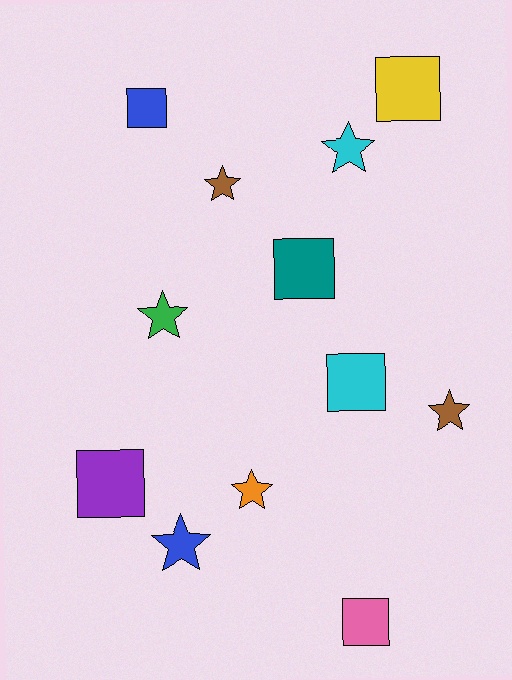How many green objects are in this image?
There is 1 green object.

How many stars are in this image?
There are 6 stars.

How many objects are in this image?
There are 12 objects.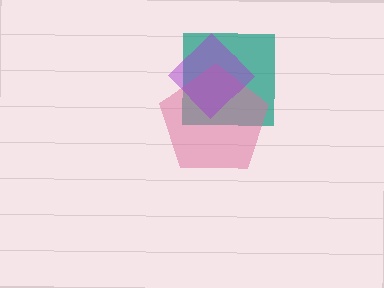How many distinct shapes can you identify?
There are 3 distinct shapes: a teal square, a pink pentagon, a purple diamond.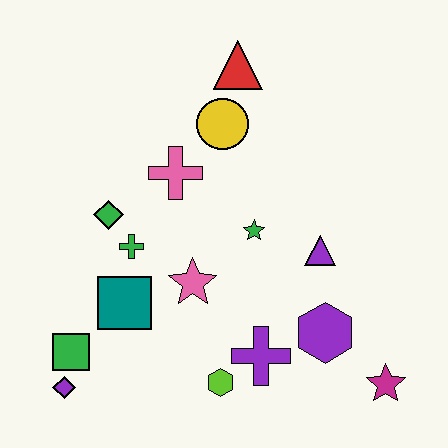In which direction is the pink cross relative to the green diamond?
The pink cross is to the right of the green diamond.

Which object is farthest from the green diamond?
The magenta star is farthest from the green diamond.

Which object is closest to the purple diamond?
The green square is closest to the purple diamond.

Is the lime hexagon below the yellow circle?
Yes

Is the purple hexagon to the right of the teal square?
Yes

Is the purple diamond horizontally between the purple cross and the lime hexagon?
No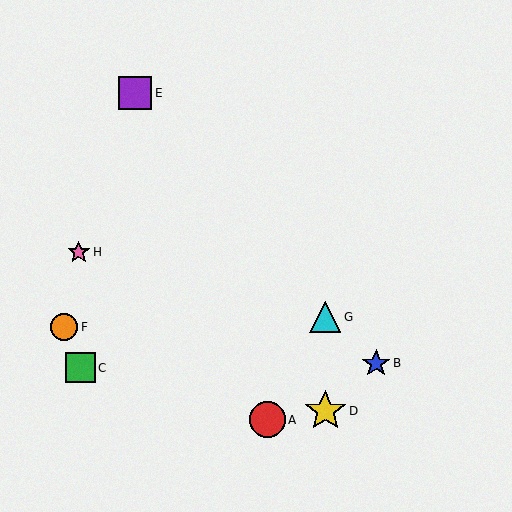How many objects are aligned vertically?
2 objects (D, G) are aligned vertically.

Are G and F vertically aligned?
No, G is at x≈325 and F is at x≈64.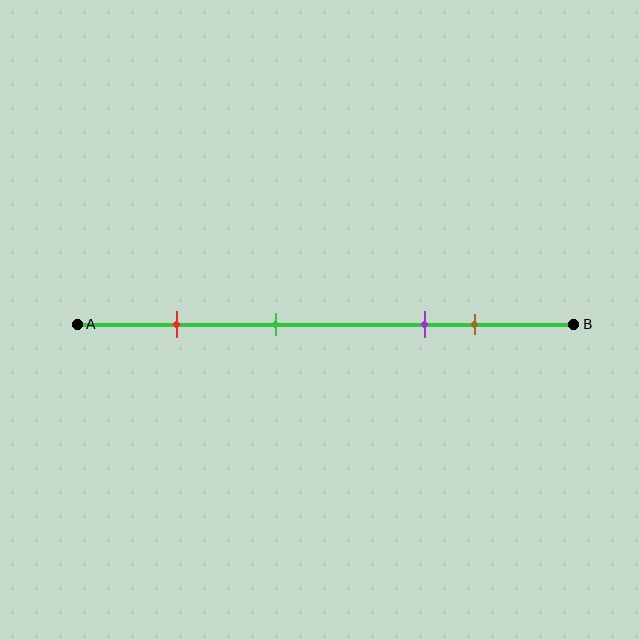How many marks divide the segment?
There are 4 marks dividing the segment.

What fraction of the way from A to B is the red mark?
The red mark is approximately 20% (0.2) of the way from A to B.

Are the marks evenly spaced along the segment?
No, the marks are not evenly spaced.